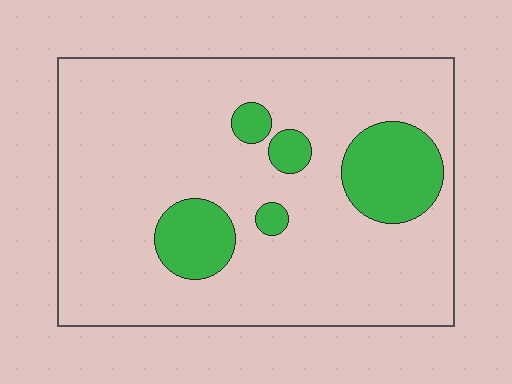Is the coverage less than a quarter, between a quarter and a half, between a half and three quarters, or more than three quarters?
Less than a quarter.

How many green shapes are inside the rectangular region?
5.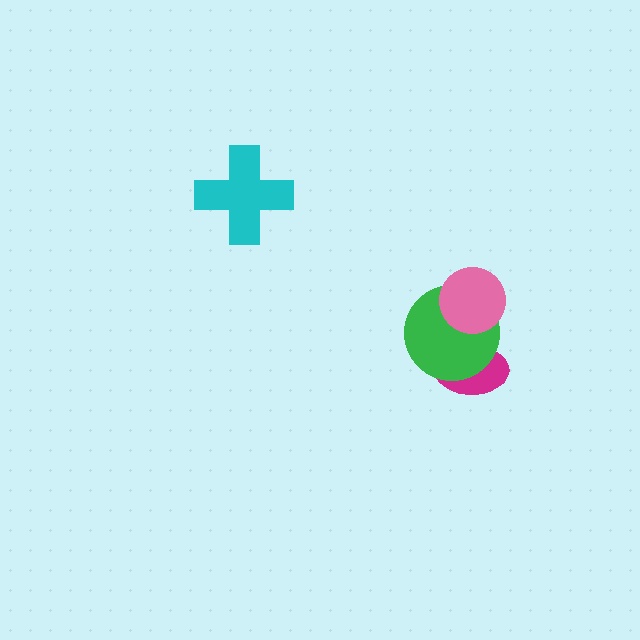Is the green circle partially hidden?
Yes, it is partially covered by another shape.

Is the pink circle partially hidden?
No, no other shape covers it.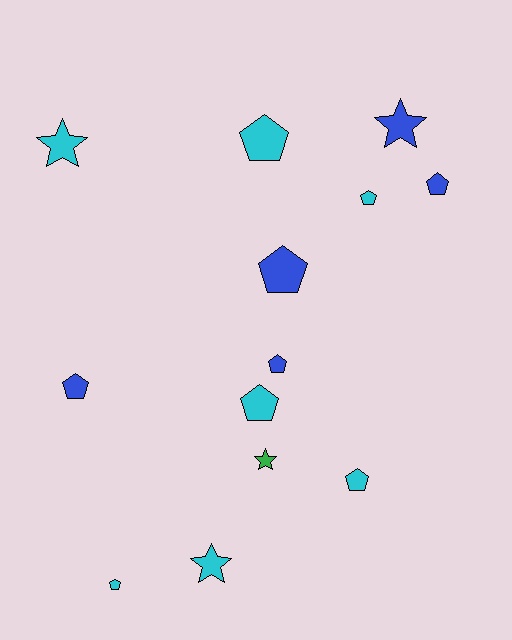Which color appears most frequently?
Cyan, with 7 objects.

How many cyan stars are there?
There are 2 cyan stars.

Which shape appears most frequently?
Pentagon, with 9 objects.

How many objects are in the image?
There are 13 objects.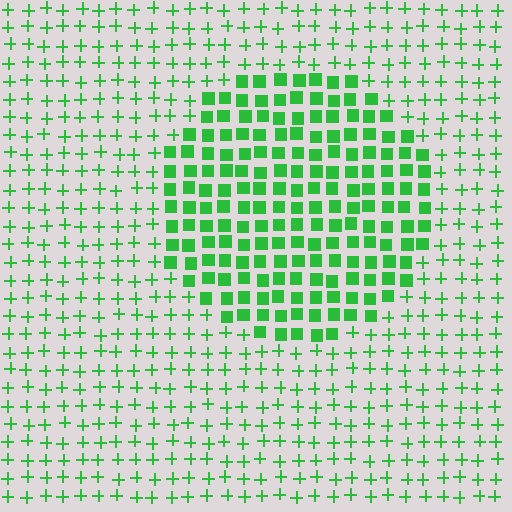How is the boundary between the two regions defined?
The boundary is defined by a change in element shape: squares inside vs. plus signs outside. All elements share the same color and spacing.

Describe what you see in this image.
The image is filled with small green elements arranged in a uniform grid. A circle-shaped region contains squares, while the surrounding area contains plus signs. The boundary is defined purely by the change in element shape.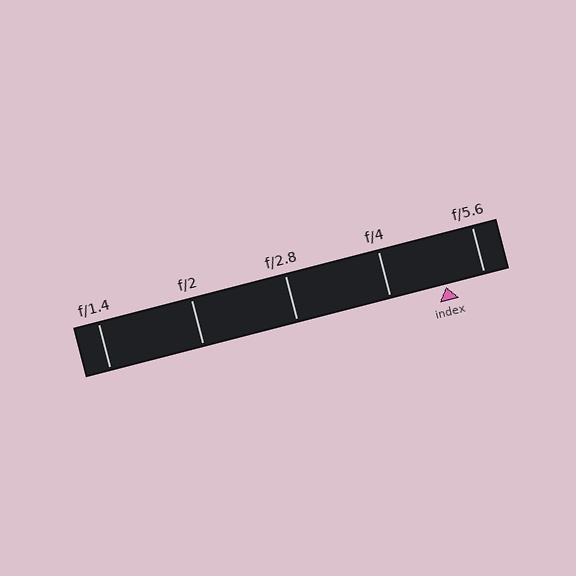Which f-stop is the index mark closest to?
The index mark is closest to f/5.6.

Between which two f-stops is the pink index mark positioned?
The index mark is between f/4 and f/5.6.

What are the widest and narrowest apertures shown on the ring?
The widest aperture shown is f/1.4 and the narrowest is f/5.6.